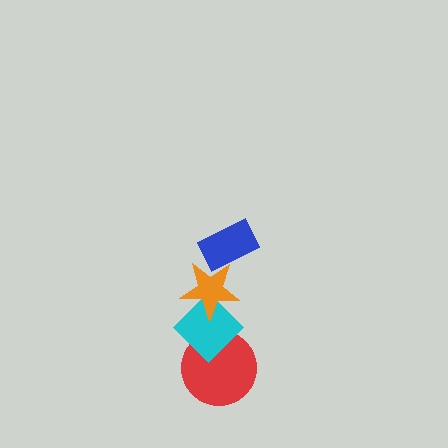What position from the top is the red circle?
The red circle is 4th from the top.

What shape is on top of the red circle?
The cyan diamond is on top of the red circle.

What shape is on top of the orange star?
The blue rectangle is on top of the orange star.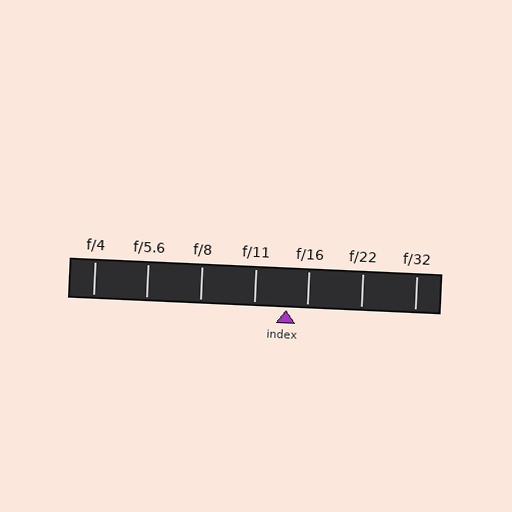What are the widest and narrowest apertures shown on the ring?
The widest aperture shown is f/4 and the narrowest is f/32.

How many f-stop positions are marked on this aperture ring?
There are 7 f-stop positions marked.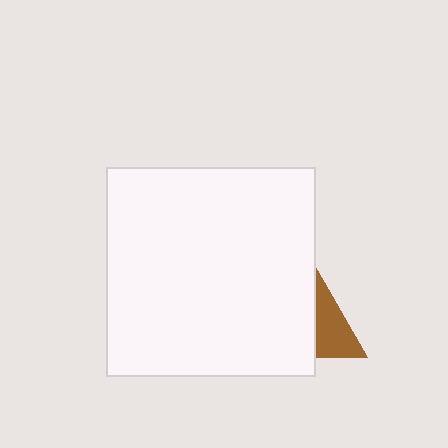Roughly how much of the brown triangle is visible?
A small part of it is visible (roughly 35%).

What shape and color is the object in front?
The object in front is a white square.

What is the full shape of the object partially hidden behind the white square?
The partially hidden object is a brown triangle.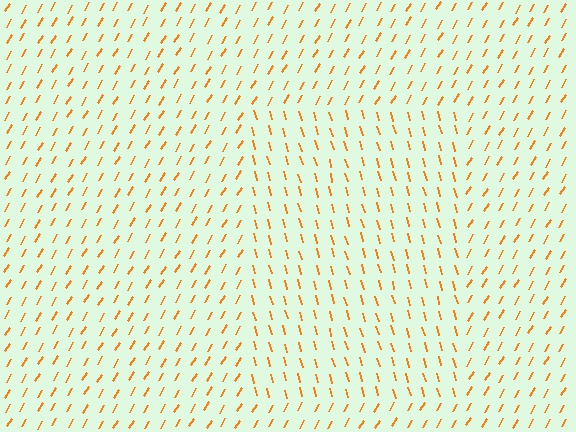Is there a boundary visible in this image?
Yes, there is a texture boundary formed by a change in line orientation.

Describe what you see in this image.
The image is filled with small orange line segments. A rectangle region in the image has lines oriented differently from the surrounding lines, creating a visible texture boundary.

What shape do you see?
I see a rectangle.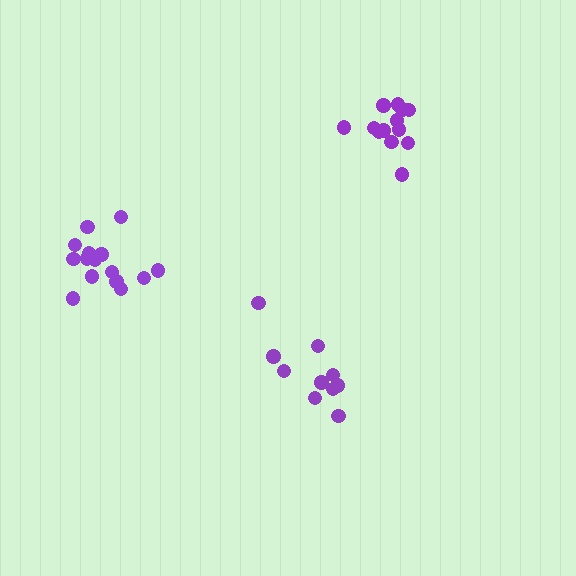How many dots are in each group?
Group 1: 10 dots, Group 2: 15 dots, Group 3: 13 dots (38 total).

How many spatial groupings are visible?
There are 3 spatial groupings.